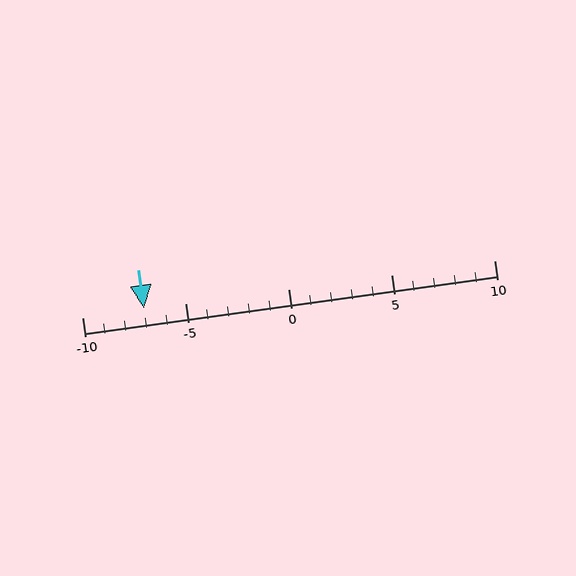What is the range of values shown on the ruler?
The ruler shows values from -10 to 10.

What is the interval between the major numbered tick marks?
The major tick marks are spaced 5 units apart.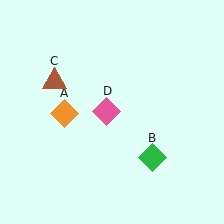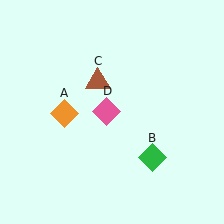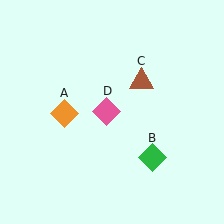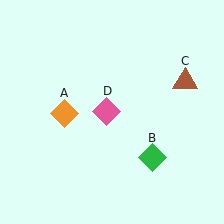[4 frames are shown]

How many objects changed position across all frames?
1 object changed position: brown triangle (object C).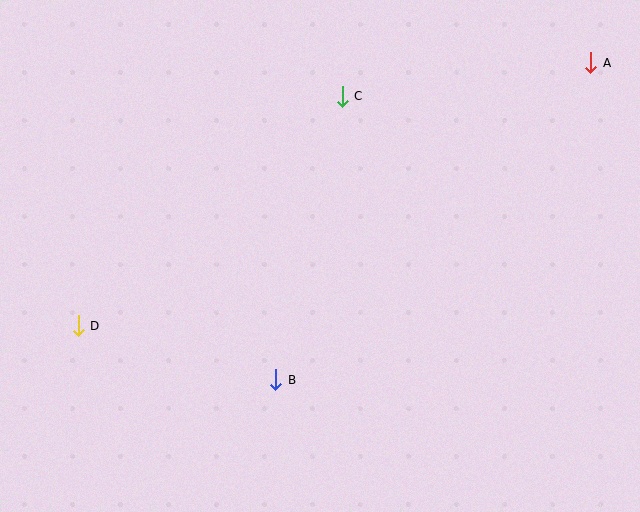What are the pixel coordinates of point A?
Point A is at (591, 63).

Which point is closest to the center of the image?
Point B at (276, 380) is closest to the center.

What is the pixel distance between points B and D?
The distance between B and D is 205 pixels.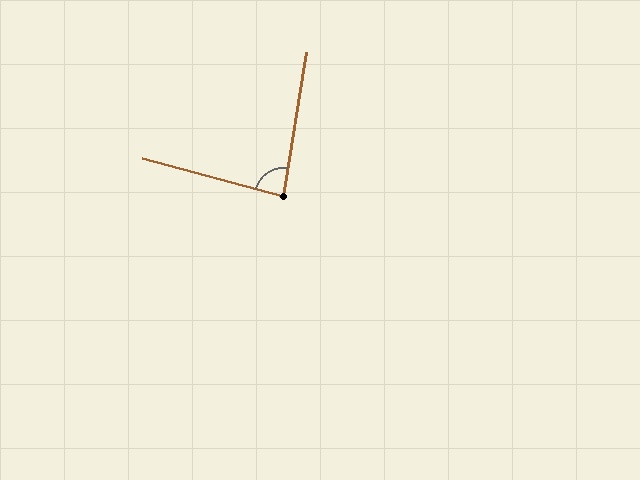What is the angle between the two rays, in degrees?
Approximately 84 degrees.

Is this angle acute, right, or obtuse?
It is acute.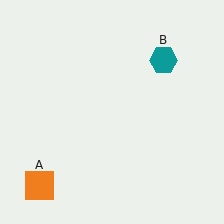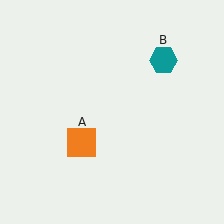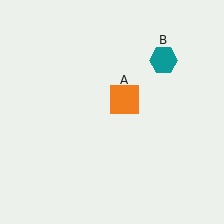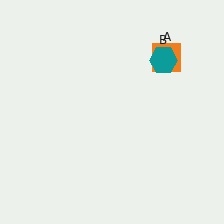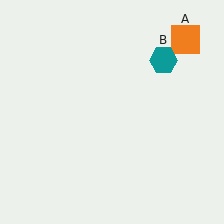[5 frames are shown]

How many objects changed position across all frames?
1 object changed position: orange square (object A).